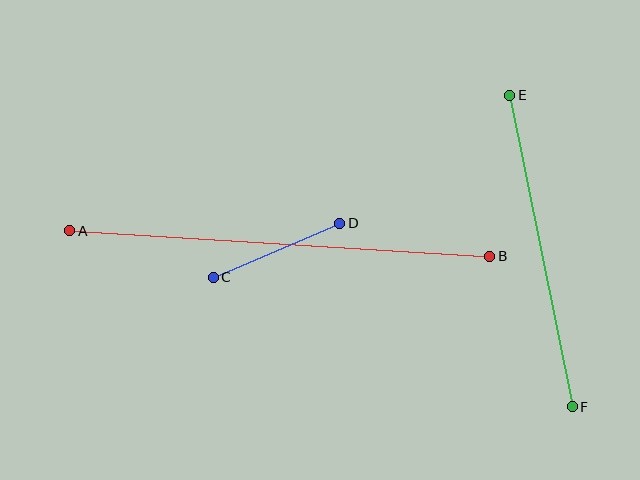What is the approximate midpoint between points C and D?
The midpoint is at approximately (276, 250) pixels.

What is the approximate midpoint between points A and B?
The midpoint is at approximately (280, 244) pixels.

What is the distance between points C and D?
The distance is approximately 138 pixels.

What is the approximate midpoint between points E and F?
The midpoint is at approximately (541, 251) pixels.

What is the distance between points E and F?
The distance is approximately 318 pixels.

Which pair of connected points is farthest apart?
Points A and B are farthest apart.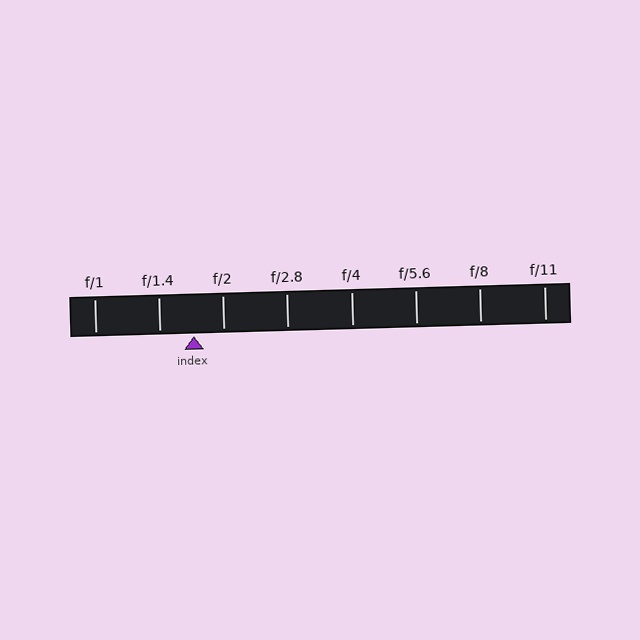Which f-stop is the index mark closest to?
The index mark is closest to f/2.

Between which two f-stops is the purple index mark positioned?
The index mark is between f/1.4 and f/2.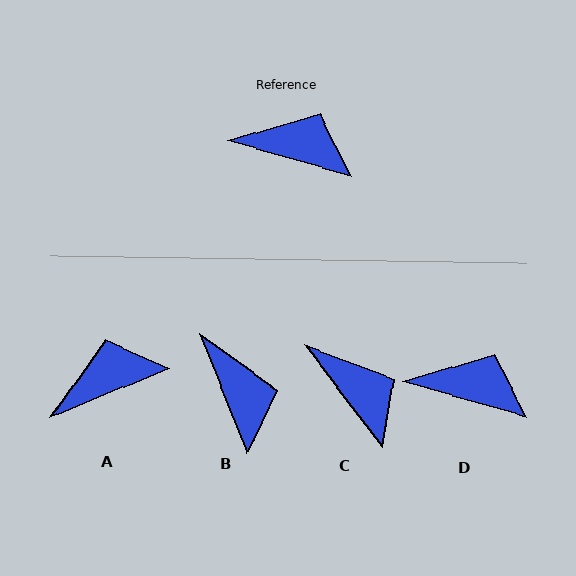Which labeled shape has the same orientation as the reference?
D.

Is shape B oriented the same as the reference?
No, it is off by about 53 degrees.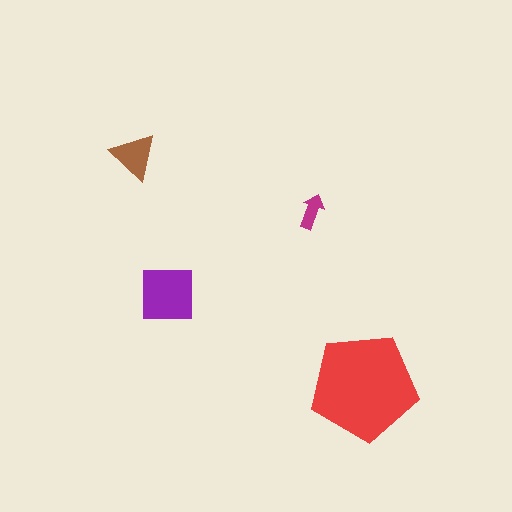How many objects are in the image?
There are 4 objects in the image.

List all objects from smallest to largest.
The magenta arrow, the brown triangle, the purple square, the red pentagon.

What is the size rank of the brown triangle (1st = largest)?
3rd.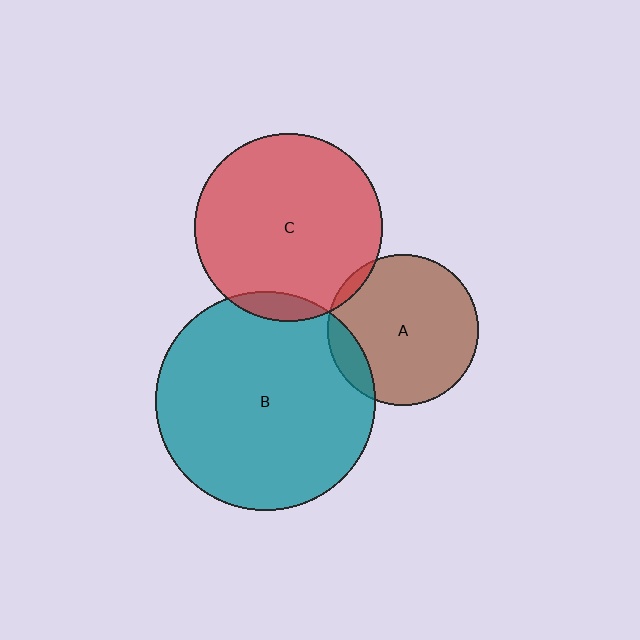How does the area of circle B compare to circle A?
Approximately 2.1 times.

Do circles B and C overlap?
Yes.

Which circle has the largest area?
Circle B (teal).